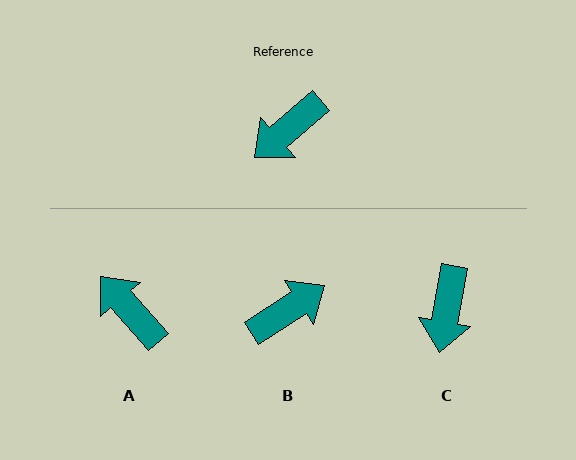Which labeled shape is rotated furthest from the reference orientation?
B, about 172 degrees away.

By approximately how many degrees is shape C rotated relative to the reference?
Approximately 39 degrees counter-clockwise.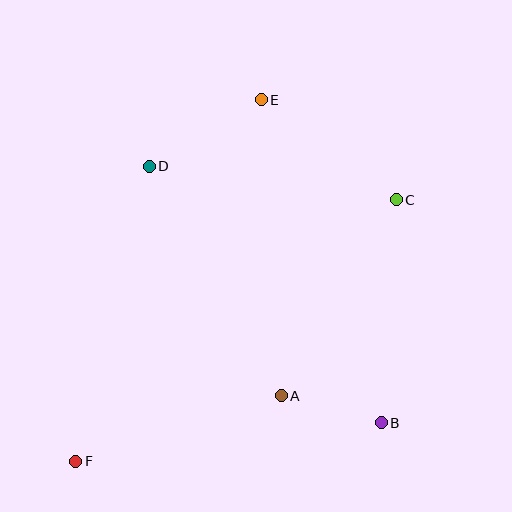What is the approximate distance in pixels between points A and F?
The distance between A and F is approximately 216 pixels.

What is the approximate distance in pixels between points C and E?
The distance between C and E is approximately 168 pixels.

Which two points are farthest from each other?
Points C and F are farthest from each other.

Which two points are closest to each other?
Points A and B are closest to each other.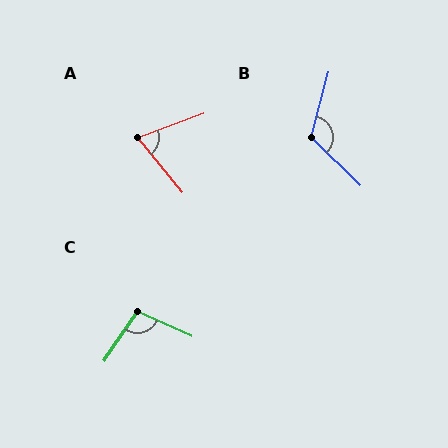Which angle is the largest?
B, at approximately 119 degrees.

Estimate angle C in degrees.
Approximately 100 degrees.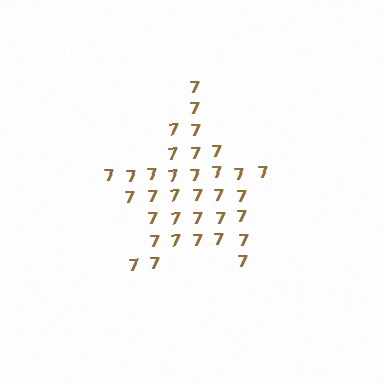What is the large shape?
The large shape is a star.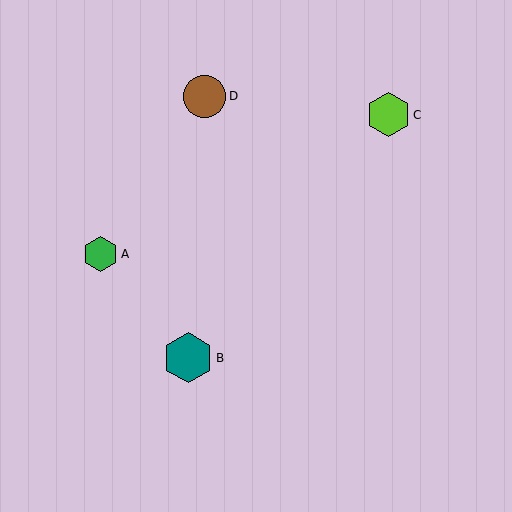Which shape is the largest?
The teal hexagon (labeled B) is the largest.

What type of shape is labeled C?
Shape C is a lime hexagon.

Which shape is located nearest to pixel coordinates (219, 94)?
The brown circle (labeled D) at (205, 96) is nearest to that location.